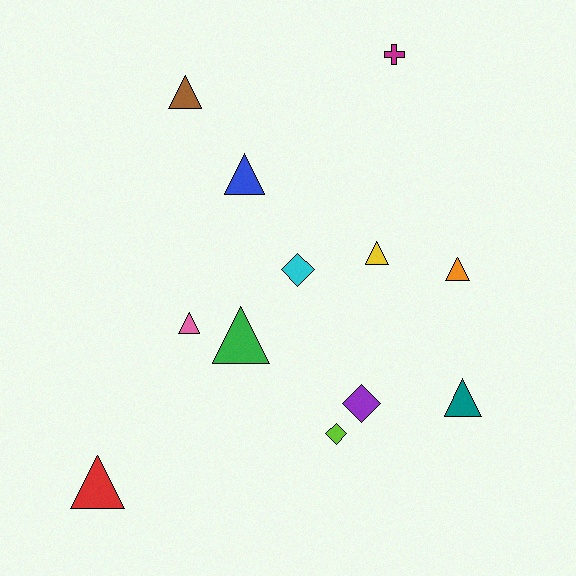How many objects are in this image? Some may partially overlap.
There are 12 objects.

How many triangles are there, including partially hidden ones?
There are 8 triangles.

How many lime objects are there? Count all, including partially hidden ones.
There is 1 lime object.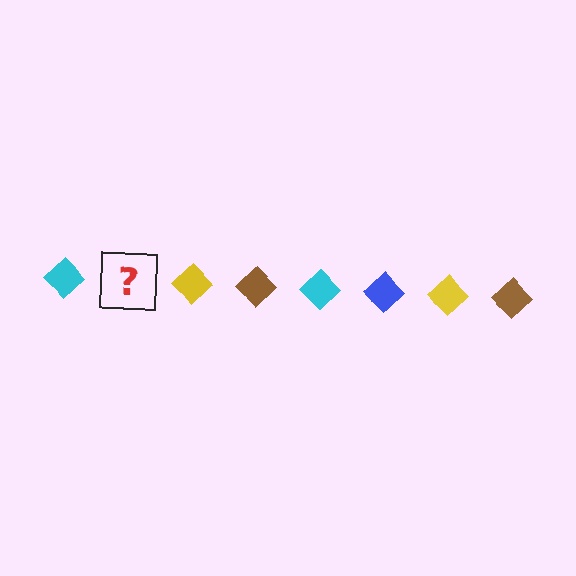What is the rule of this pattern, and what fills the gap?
The rule is that the pattern cycles through cyan, blue, yellow, brown diamonds. The gap should be filled with a blue diamond.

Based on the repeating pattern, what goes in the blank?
The blank should be a blue diamond.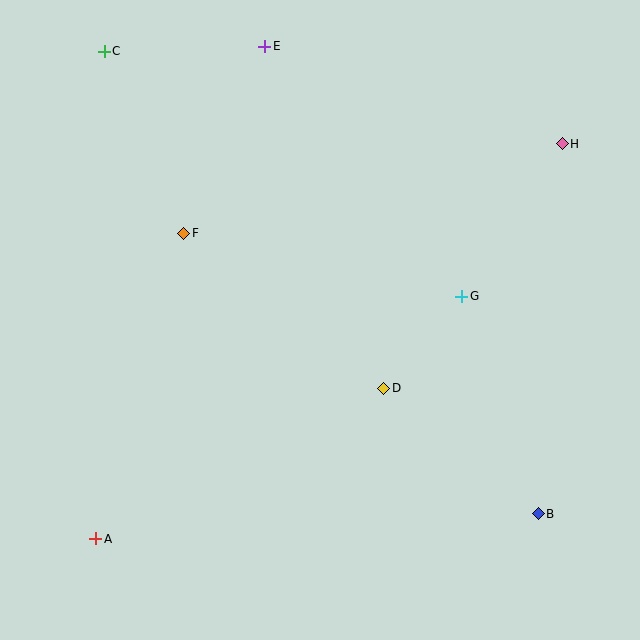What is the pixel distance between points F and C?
The distance between F and C is 198 pixels.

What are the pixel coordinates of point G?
Point G is at (462, 296).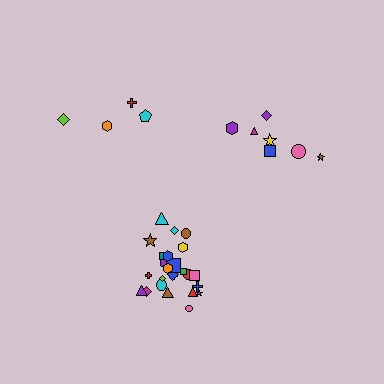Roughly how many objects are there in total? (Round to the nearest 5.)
Roughly 35 objects in total.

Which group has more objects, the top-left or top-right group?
The top-right group.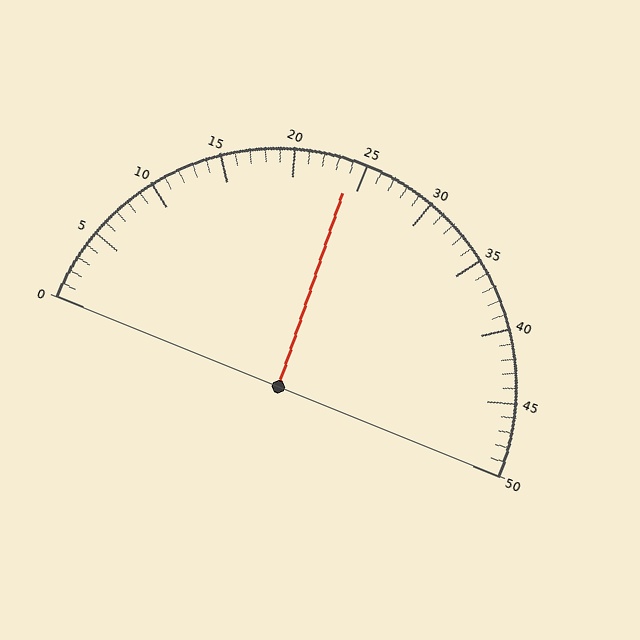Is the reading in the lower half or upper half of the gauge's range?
The reading is in the lower half of the range (0 to 50).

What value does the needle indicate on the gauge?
The needle indicates approximately 24.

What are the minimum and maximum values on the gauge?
The gauge ranges from 0 to 50.